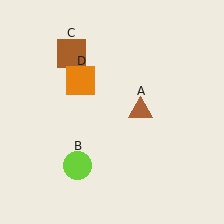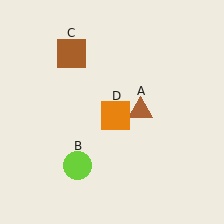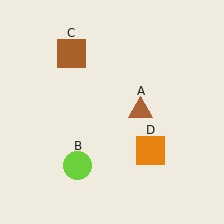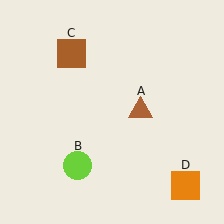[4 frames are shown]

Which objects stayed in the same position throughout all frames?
Brown triangle (object A) and lime circle (object B) and brown square (object C) remained stationary.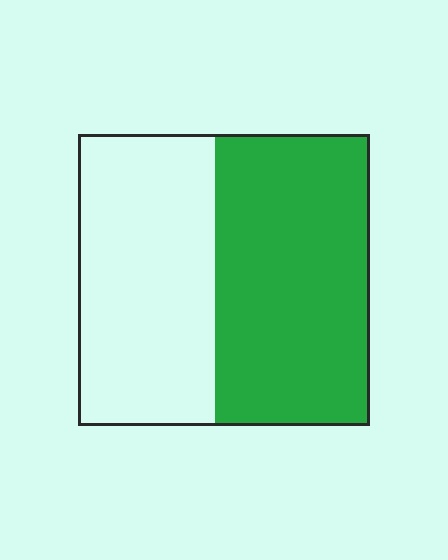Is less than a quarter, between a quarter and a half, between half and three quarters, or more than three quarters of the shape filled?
Between half and three quarters.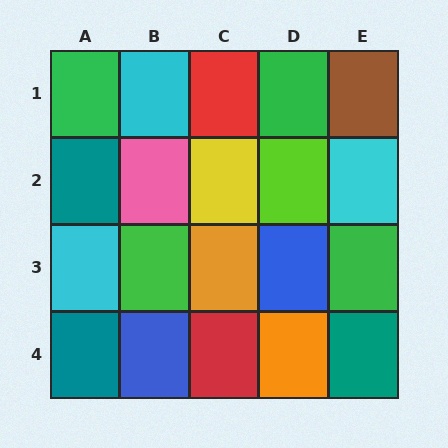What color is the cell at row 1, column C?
Red.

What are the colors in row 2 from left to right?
Teal, pink, yellow, lime, cyan.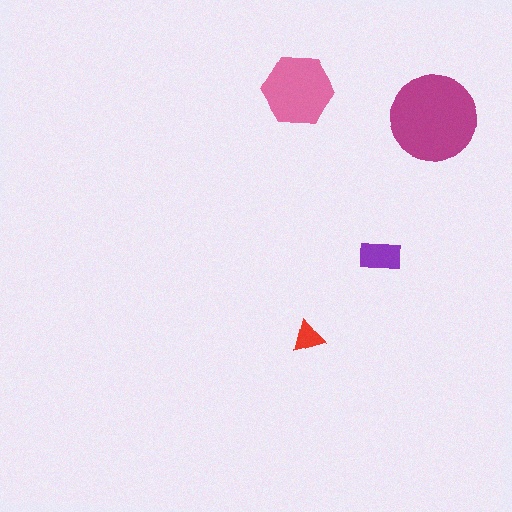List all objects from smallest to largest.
The red triangle, the purple rectangle, the pink hexagon, the magenta circle.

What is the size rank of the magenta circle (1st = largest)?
1st.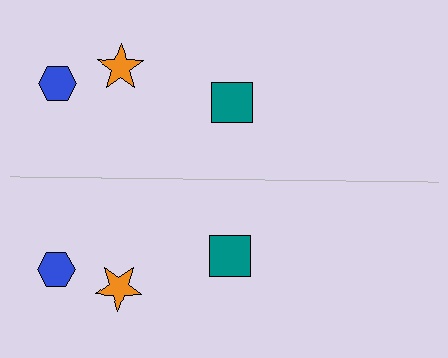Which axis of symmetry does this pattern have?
The pattern has a horizontal axis of symmetry running through the center of the image.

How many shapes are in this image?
There are 6 shapes in this image.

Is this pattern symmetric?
Yes, this pattern has bilateral (reflection) symmetry.